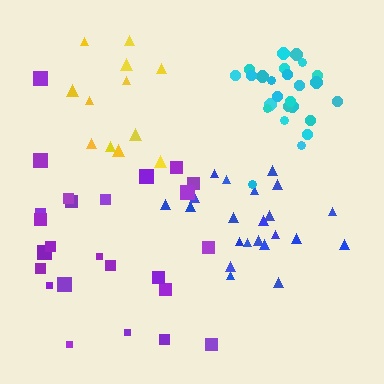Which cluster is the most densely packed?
Cyan.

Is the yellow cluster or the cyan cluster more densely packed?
Cyan.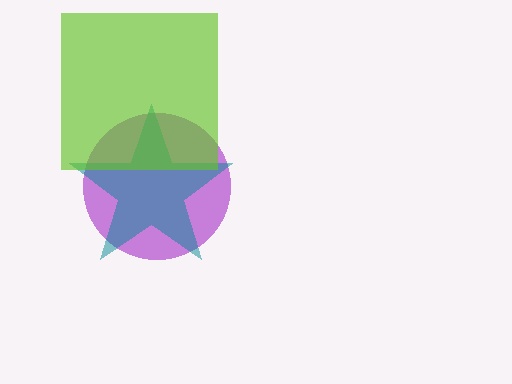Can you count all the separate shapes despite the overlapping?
Yes, there are 3 separate shapes.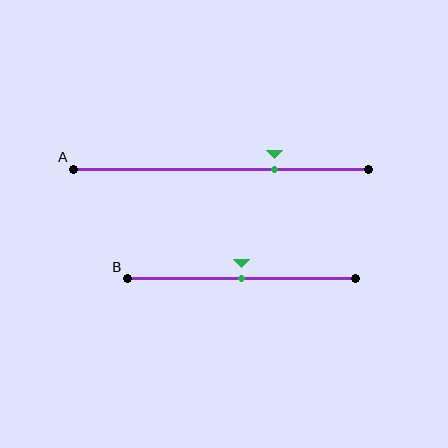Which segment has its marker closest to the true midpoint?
Segment B has its marker closest to the true midpoint.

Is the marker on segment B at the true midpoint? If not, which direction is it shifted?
Yes, the marker on segment B is at the true midpoint.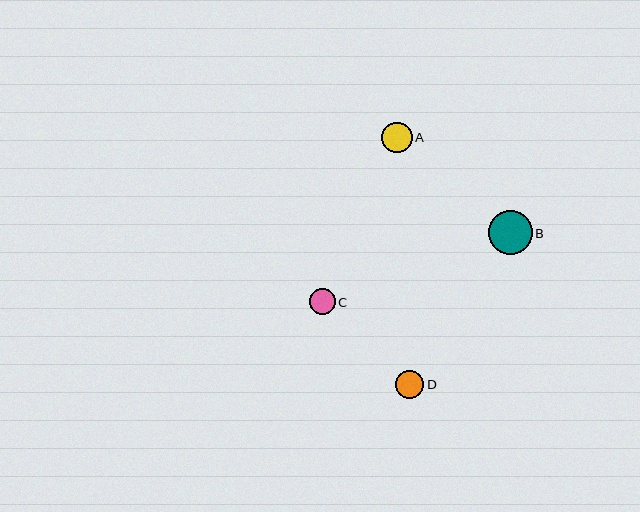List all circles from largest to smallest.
From largest to smallest: B, A, D, C.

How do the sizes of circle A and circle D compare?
Circle A and circle D are approximately the same size.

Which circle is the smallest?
Circle C is the smallest with a size of approximately 26 pixels.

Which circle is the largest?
Circle B is the largest with a size of approximately 43 pixels.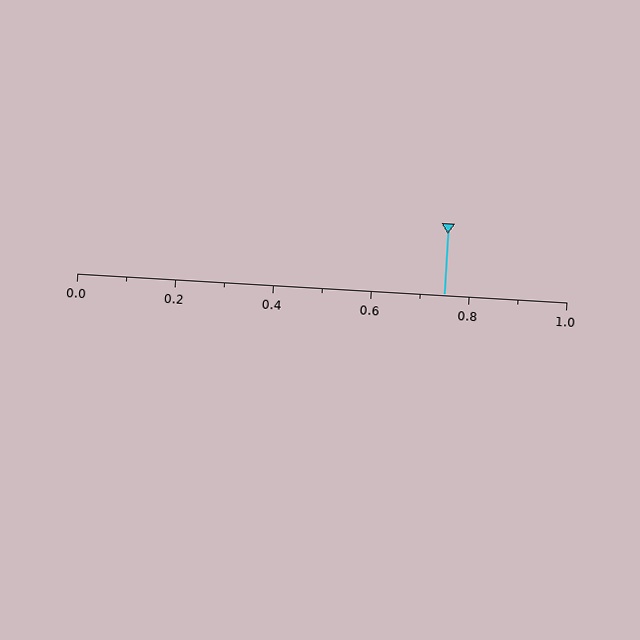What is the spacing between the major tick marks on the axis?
The major ticks are spaced 0.2 apart.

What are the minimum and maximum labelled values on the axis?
The axis runs from 0.0 to 1.0.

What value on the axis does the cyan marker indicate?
The marker indicates approximately 0.75.